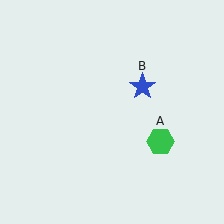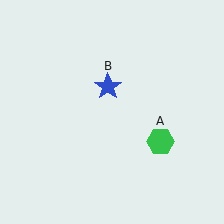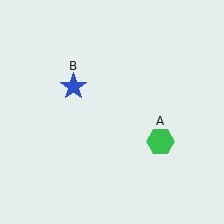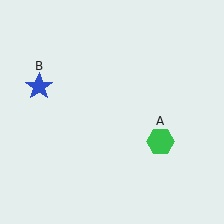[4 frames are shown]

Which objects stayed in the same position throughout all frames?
Green hexagon (object A) remained stationary.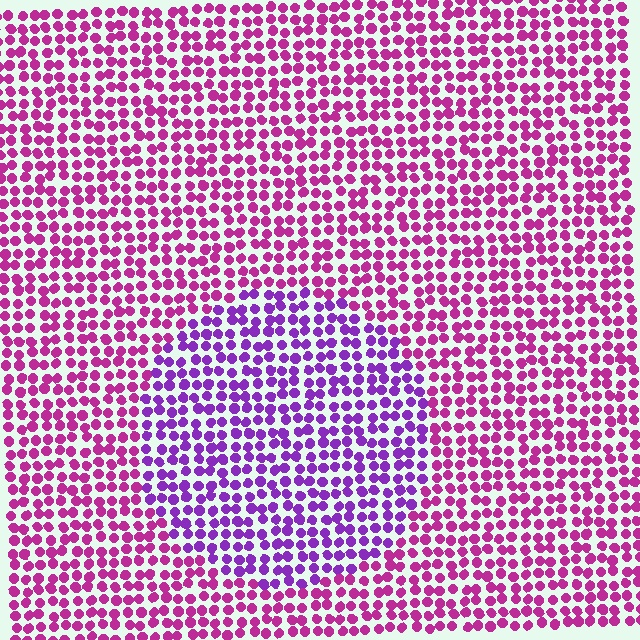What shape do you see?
I see a circle.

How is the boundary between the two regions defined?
The boundary is defined purely by a slight shift in hue (about 37 degrees). Spacing, size, and orientation are identical on both sides.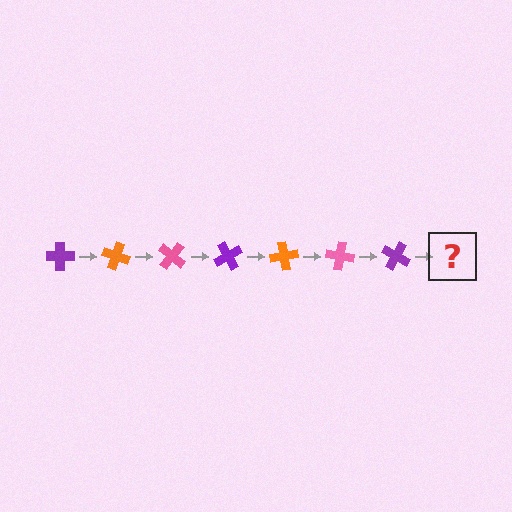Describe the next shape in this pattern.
It should be an orange cross, rotated 140 degrees from the start.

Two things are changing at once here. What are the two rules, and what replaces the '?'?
The two rules are that it rotates 20 degrees each step and the color cycles through purple, orange, and pink. The '?' should be an orange cross, rotated 140 degrees from the start.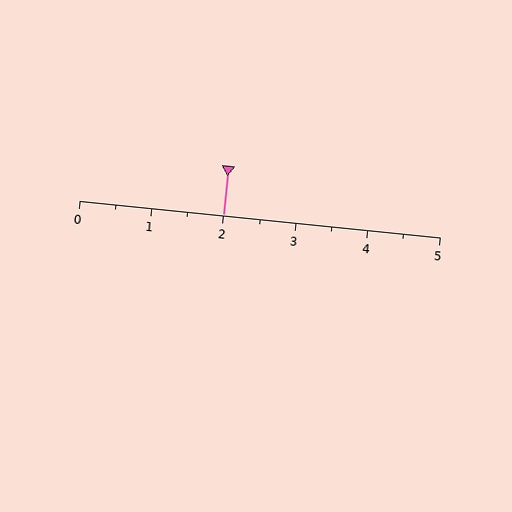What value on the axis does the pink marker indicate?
The marker indicates approximately 2.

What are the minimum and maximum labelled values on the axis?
The axis runs from 0 to 5.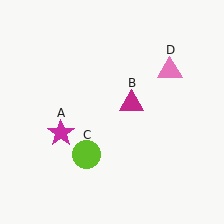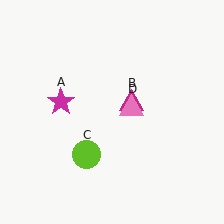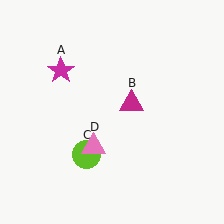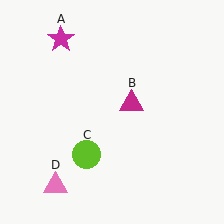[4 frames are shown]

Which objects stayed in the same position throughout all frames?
Magenta triangle (object B) and lime circle (object C) remained stationary.